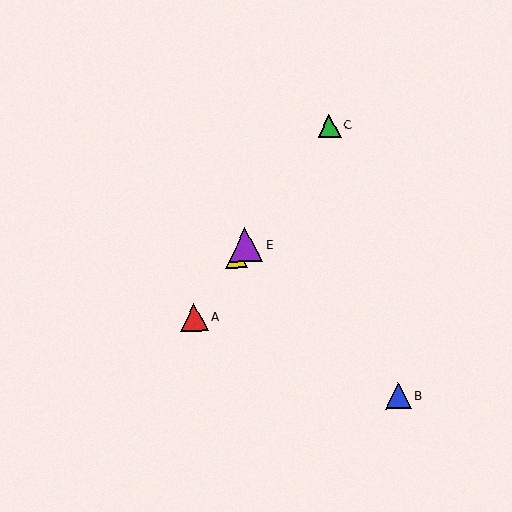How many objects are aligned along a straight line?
4 objects (A, C, D, E) are aligned along a straight line.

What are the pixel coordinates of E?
Object E is at (245, 245).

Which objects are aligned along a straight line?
Objects A, C, D, E are aligned along a straight line.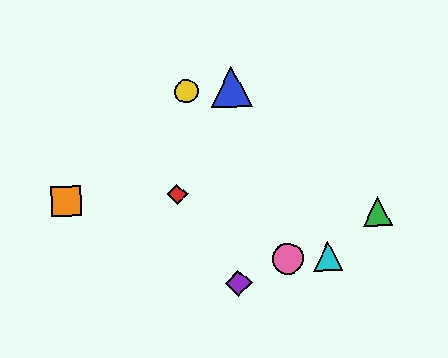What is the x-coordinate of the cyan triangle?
The cyan triangle is at x≈328.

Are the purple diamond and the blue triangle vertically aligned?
Yes, both are at x≈239.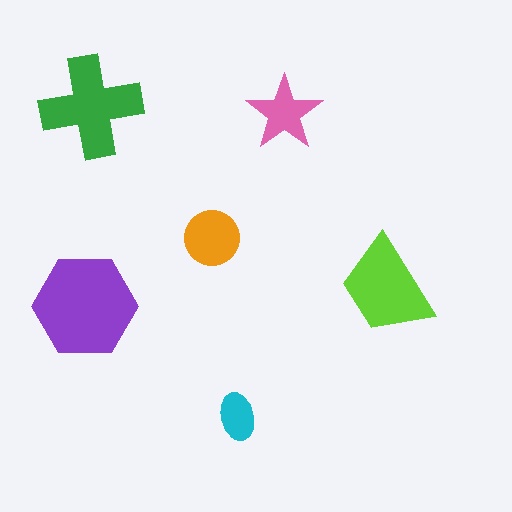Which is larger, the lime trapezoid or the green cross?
The green cross.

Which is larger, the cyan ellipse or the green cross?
The green cross.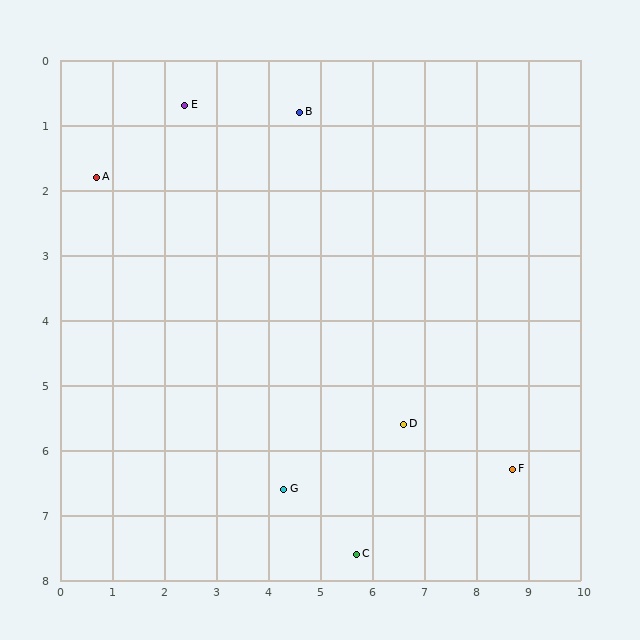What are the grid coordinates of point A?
Point A is at approximately (0.7, 1.8).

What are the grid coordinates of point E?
Point E is at approximately (2.4, 0.7).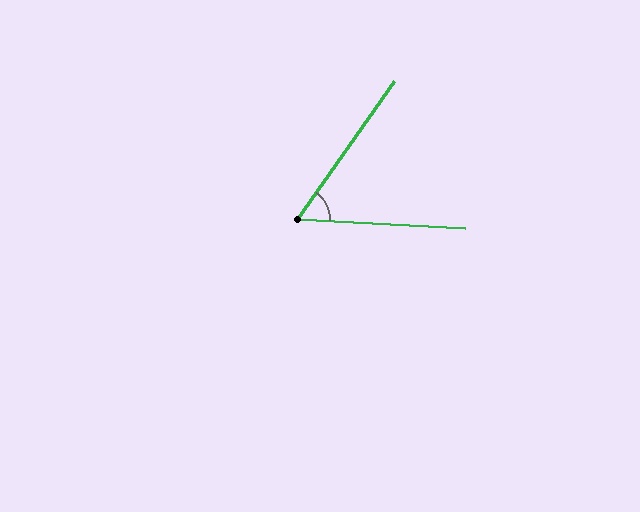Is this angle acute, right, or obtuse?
It is acute.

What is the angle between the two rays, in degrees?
Approximately 58 degrees.